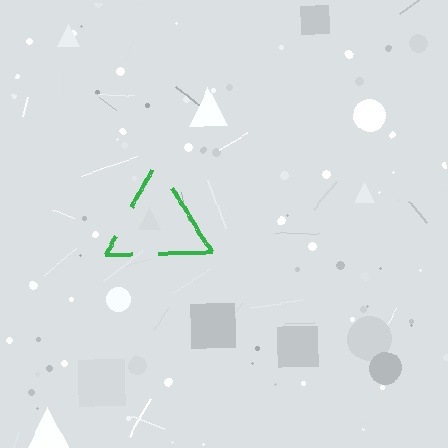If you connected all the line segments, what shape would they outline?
They would outline a triangle.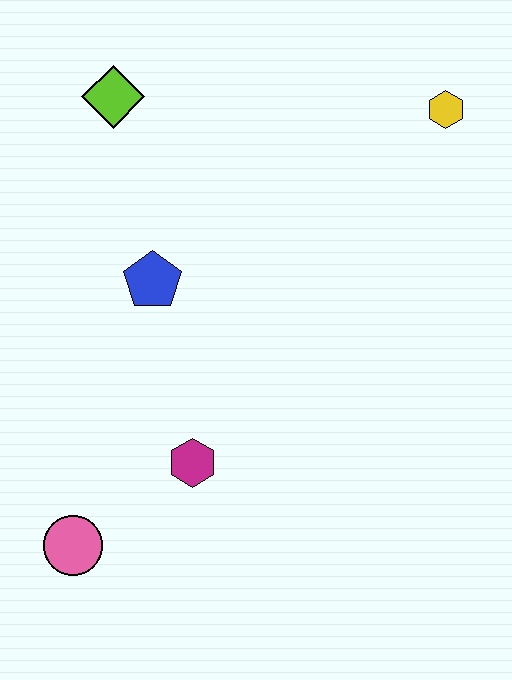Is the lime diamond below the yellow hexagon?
No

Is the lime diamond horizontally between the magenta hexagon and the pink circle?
Yes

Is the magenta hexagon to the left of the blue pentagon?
No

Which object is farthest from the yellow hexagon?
The pink circle is farthest from the yellow hexagon.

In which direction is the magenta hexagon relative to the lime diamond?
The magenta hexagon is below the lime diamond.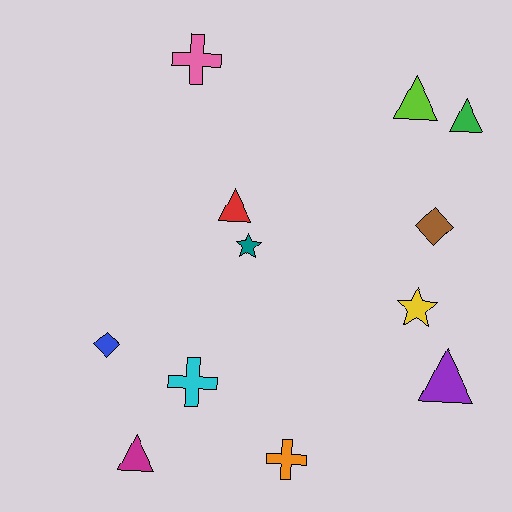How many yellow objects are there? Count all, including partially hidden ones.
There is 1 yellow object.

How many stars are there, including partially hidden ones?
There are 2 stars.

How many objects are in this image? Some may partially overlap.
There are 12 objects.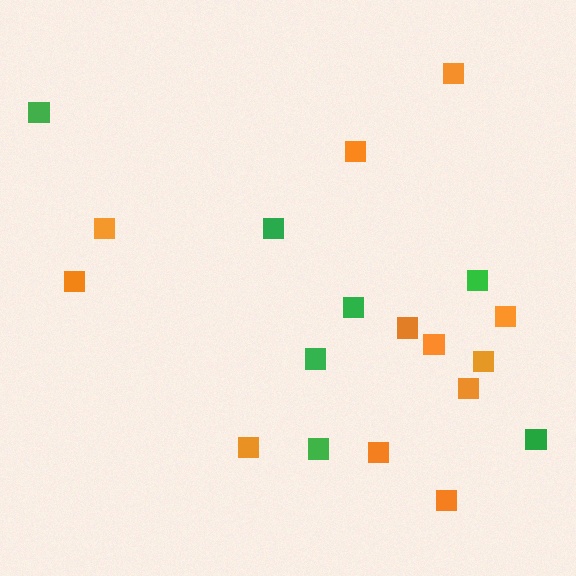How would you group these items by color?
There are 2 groups: one group of orange squares (12) and one group of green squares (7).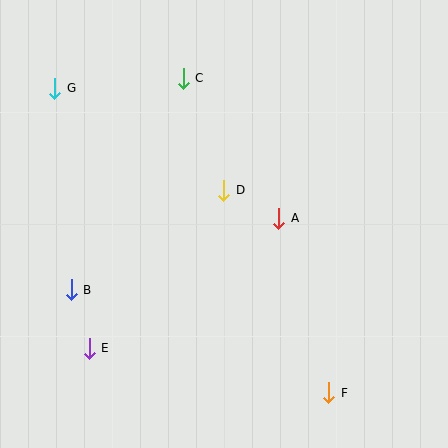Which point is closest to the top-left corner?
Point G is closest to the top-left corner.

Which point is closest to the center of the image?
Point D at (224, 190) is closest to the center.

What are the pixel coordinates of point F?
Point F is at (329, 393).